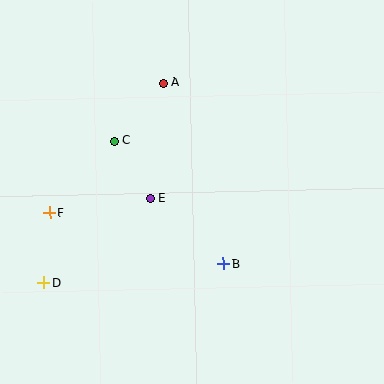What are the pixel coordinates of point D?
Point D is at (44, 283).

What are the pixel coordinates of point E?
Point E is at (150, 198).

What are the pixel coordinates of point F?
Point F is at (49, 213).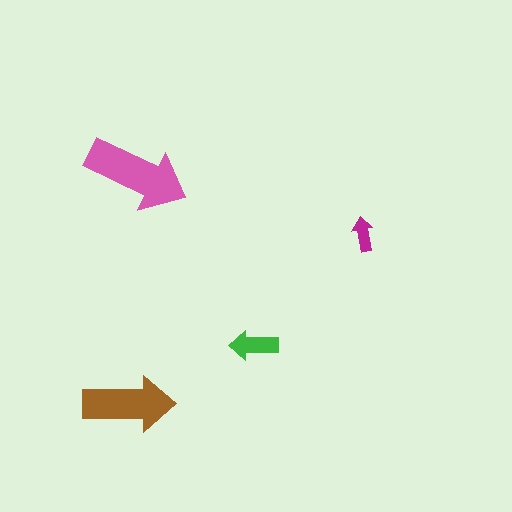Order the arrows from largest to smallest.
the pink one, the brown one, the green one, the magenta one.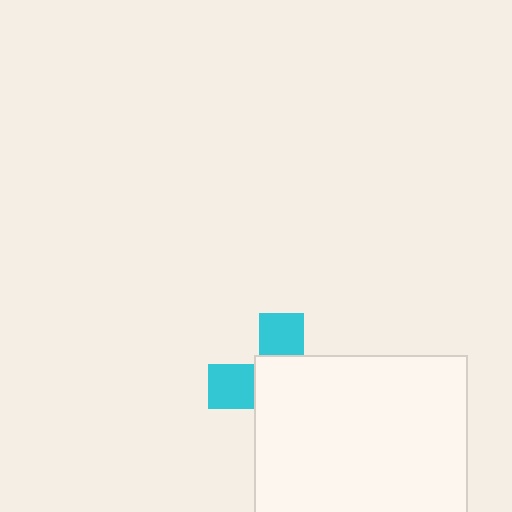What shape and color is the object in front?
The object in front is a white square.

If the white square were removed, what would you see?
You would see the complete cyan cross.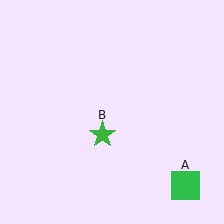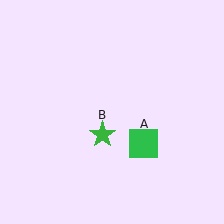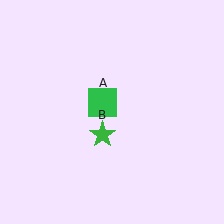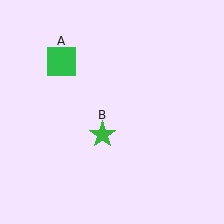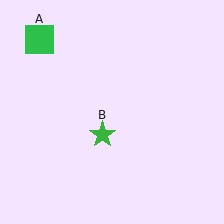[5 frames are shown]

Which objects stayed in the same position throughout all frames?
Green star (object B) remained stationary.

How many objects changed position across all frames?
1 object changed position: green square (object A).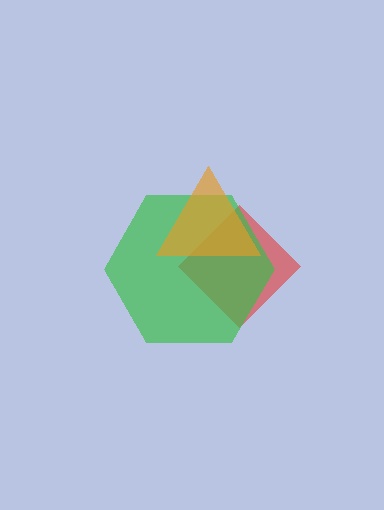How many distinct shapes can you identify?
There are 3 distinct shapes: a red diamond, a green hexagon, an orange triangle.